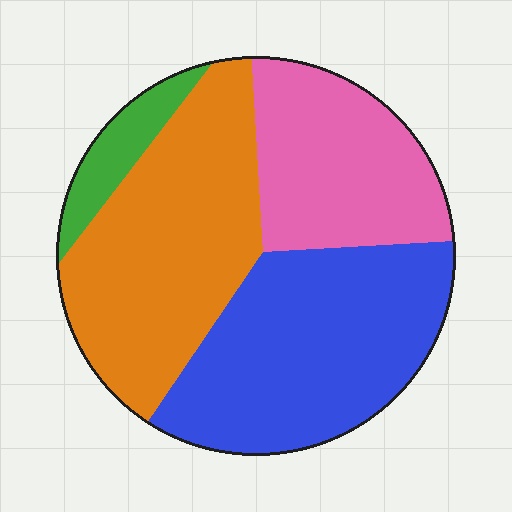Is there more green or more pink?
Pink.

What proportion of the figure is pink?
Pink takes up about one quarter (1/4) of the figure.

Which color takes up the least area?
Green, at roughly 5%.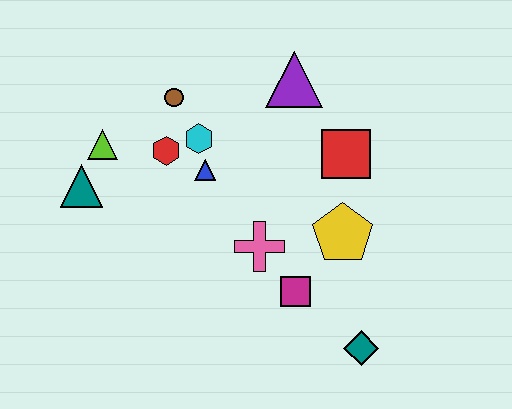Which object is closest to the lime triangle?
The teal triangle is closest to the lime triangle.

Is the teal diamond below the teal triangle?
Yes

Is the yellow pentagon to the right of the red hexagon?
Yes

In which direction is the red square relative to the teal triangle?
The red square is to the right of the teal triangle.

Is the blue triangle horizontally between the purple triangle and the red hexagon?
Yes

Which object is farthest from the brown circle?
The teal diamond is farthest from the brown circle.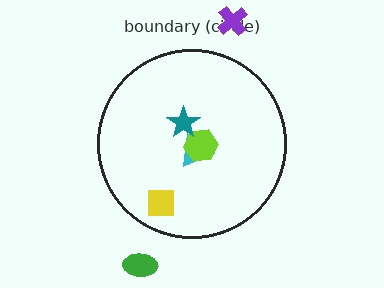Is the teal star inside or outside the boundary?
Inside.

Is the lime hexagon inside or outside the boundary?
Inside.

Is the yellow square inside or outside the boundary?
Inside.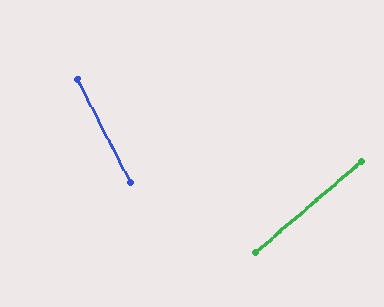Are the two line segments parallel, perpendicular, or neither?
Neither parallel nor perpendicular — they differ by about 76°.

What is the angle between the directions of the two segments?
Approximately 76 degrees.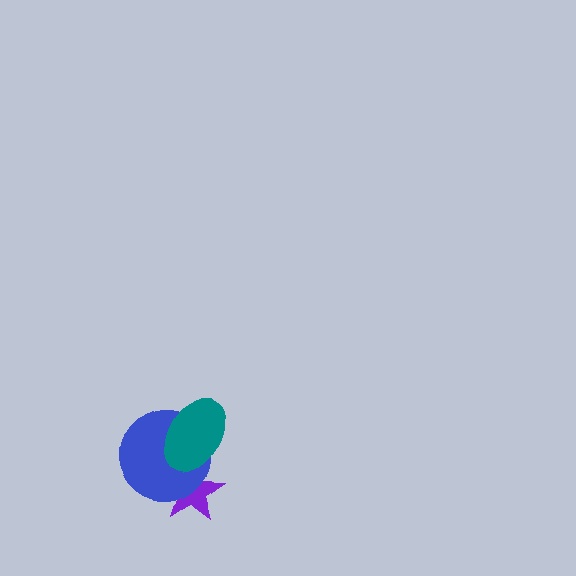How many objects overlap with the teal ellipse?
2 objects overlap with the teal ellipse.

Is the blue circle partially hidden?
Yes, it is partially covered by another shape.